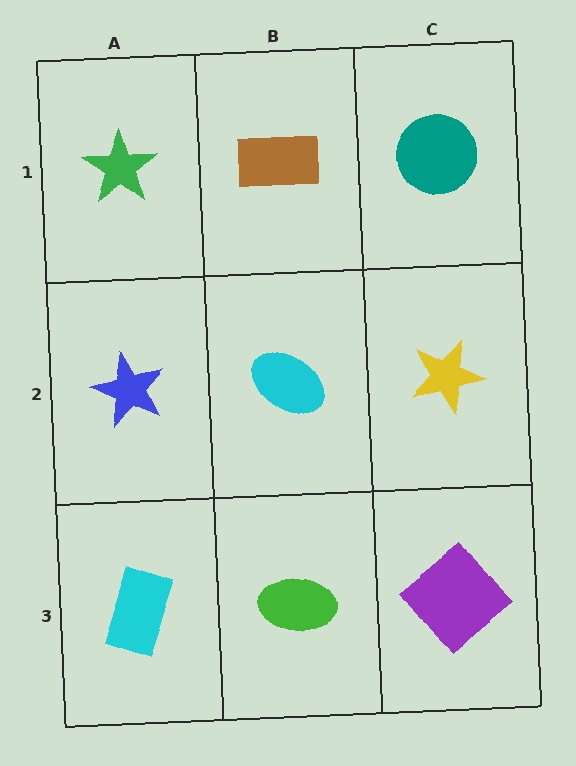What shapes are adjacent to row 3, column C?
A yellow star (row 2, column C), a green ellipse (row 3, column B).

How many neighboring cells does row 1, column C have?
2.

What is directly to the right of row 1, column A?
A brown rectangle.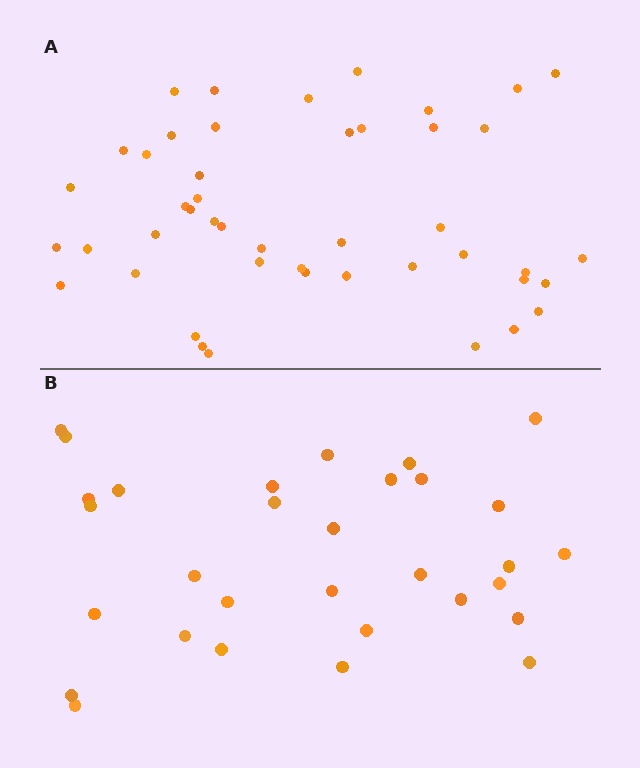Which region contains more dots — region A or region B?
Region A (the top region) has more dots.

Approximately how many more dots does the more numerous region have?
Region A has approximately 15 more dots than region B.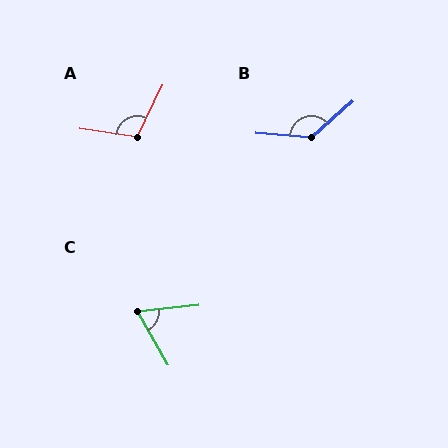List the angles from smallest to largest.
C (66°), A (108°), B (134°).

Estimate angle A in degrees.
Approximately 108 degrees.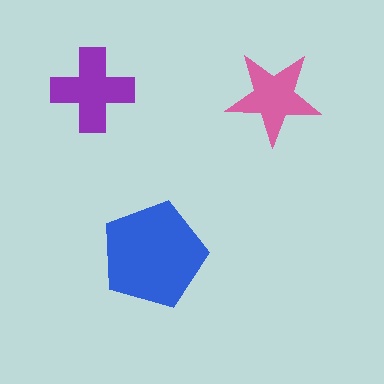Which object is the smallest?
The pink star.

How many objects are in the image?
There are 3 objects in the image.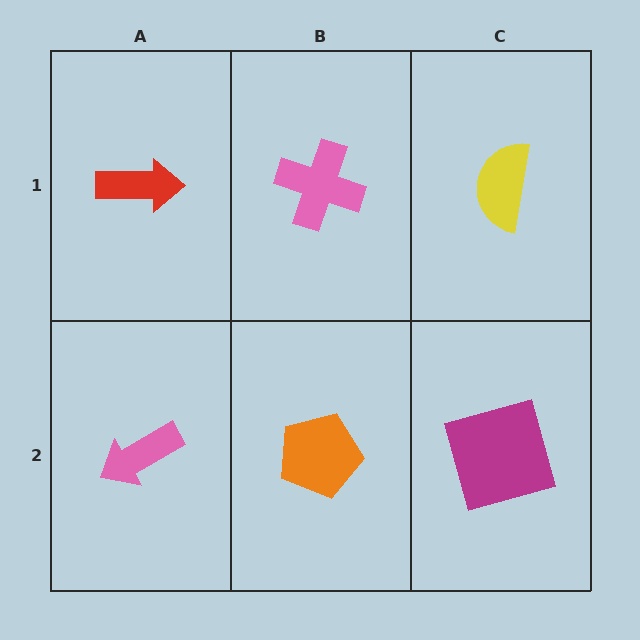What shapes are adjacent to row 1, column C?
A magenta square (row 2, column C), a pink cross (row 1, column B).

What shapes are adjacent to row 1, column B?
An orange pentagon (row 2, column B), a red arrow (row 1, column A), a yellow semicircle (row 1, column C).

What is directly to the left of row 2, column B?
A pink arrow.